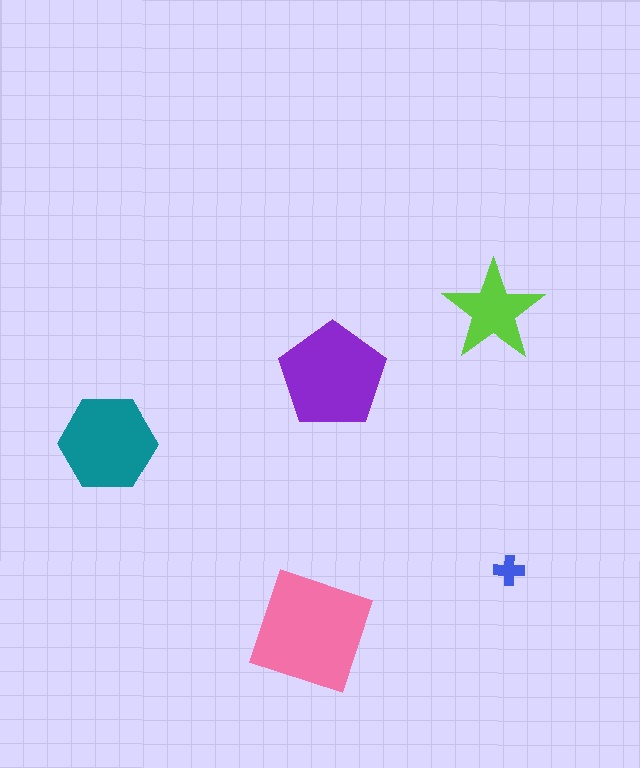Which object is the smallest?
The blue cross.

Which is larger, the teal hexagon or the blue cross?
The teal hexagon.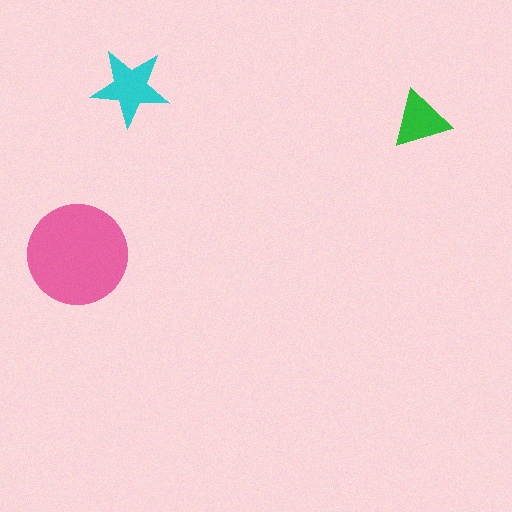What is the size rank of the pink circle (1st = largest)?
1st.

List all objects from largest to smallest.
The pink circle, the cyan star, the green triangle.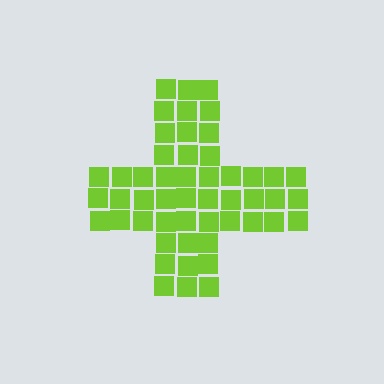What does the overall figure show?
The overall figure shows a cross.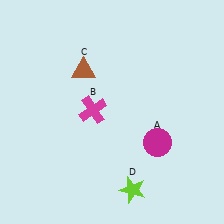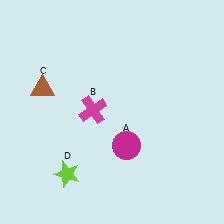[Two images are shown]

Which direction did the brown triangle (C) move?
The brown triangle (C) moved left.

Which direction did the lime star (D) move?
The lime star (D) moved left.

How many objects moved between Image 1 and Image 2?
3 objects moved between the two images.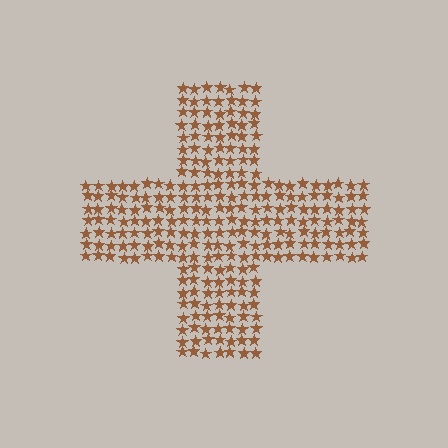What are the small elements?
The small elements are stars.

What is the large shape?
The large shape is a cross.